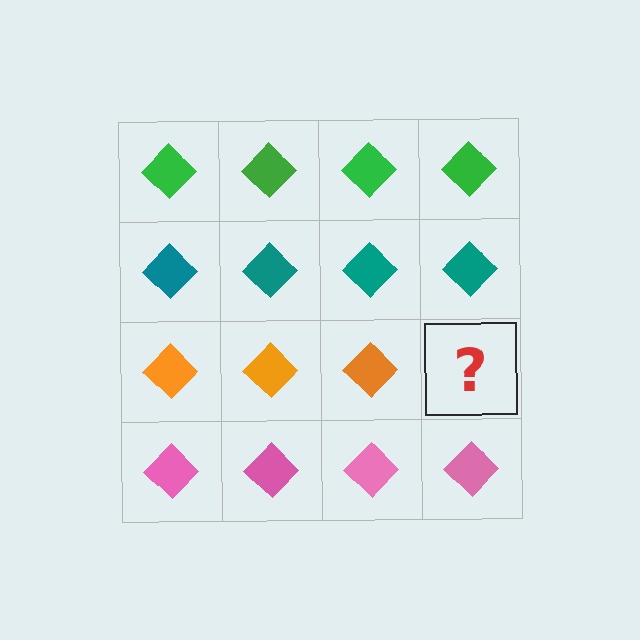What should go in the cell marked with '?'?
The missing cell should contain an orange diamond.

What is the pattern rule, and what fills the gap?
The rule is that each row has a consistent color. The gap should be filled with an orange diamond.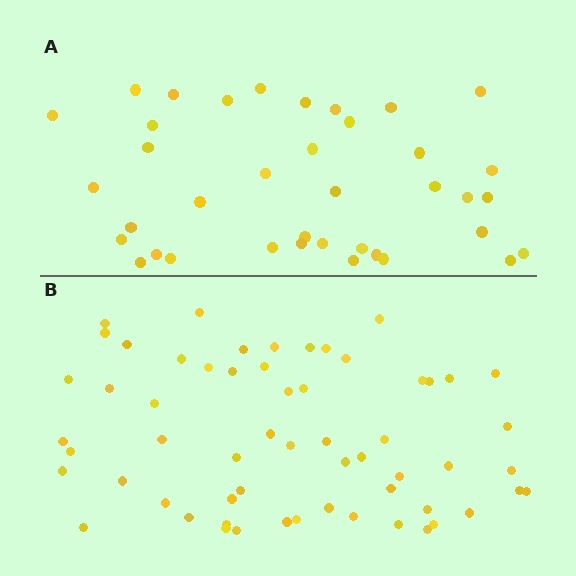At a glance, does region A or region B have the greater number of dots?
Region B (the bottom region) has more dots.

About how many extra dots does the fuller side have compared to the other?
Region B has approximately 20 more dots than region A.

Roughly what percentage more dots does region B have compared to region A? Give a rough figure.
About 55% more.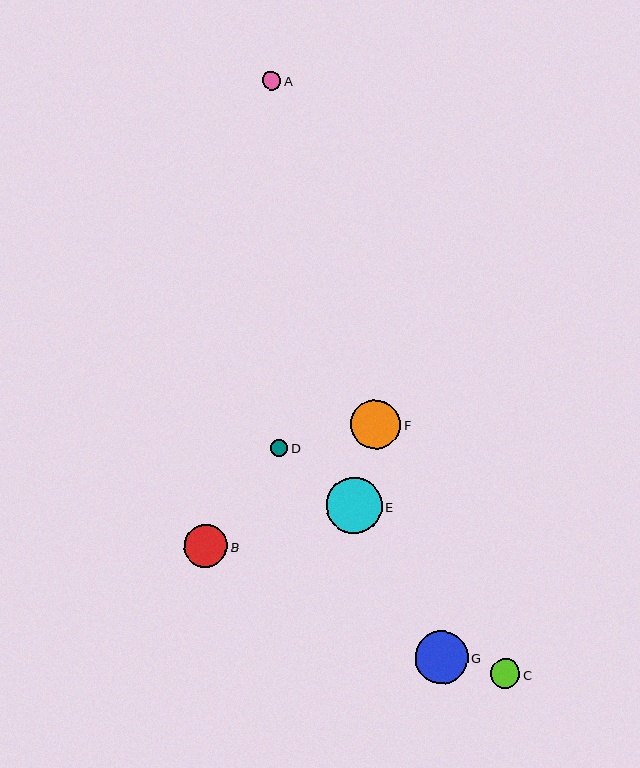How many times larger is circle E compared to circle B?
Circle E is approximately 1.3 times the size of circle B.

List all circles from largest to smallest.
From largest to smallest: E, G, F, B, C, A, D.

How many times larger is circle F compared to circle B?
Circle F is approximately 1.1 times the size of circle B.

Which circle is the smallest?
Circle D is the smallest with a size of approximately 17 pixels.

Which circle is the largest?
Circle E is the largest with a size of approximately 56 pixels.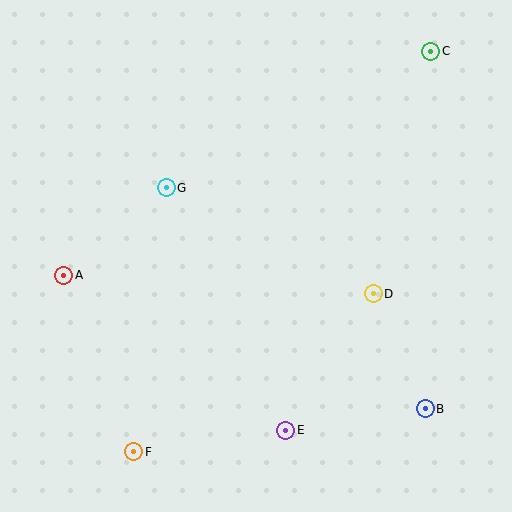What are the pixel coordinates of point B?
Point B is at (425, 409).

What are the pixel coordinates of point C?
Point C is at (431, 51).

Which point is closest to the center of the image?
Point G at (166, 188) is closest to the center.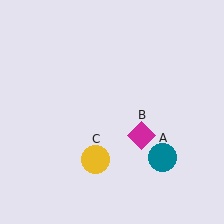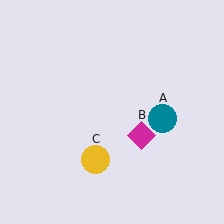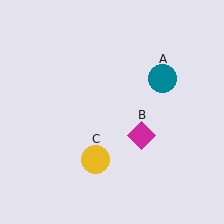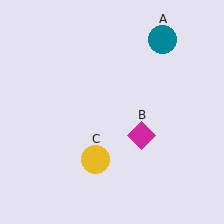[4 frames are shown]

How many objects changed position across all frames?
1 object changed position: teal circle (object A).